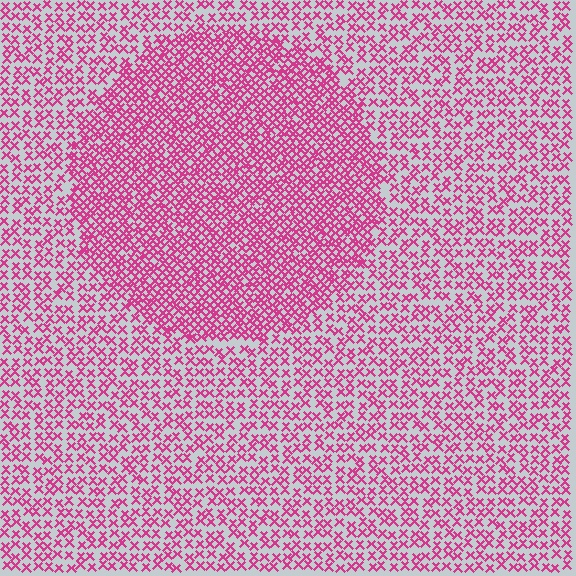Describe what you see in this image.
The image contains small magenta elements arranged at two different densities. A circle-shaped region is visible where the elements are more densely packed than the surrounding area.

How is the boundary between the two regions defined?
The boundary is defined by a change in element density (approximately 1.9x ratio). All elements are the same color, size, and shape.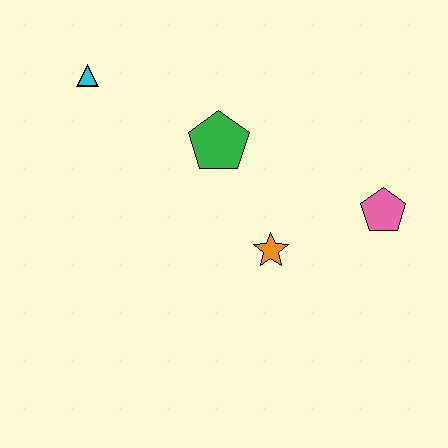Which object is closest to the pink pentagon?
The orange star is closest to the pink pentagon.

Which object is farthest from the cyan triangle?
The pink pentagon is farthest from the cyan triangle.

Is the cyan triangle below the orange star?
No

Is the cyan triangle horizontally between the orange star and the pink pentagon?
No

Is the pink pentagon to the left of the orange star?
No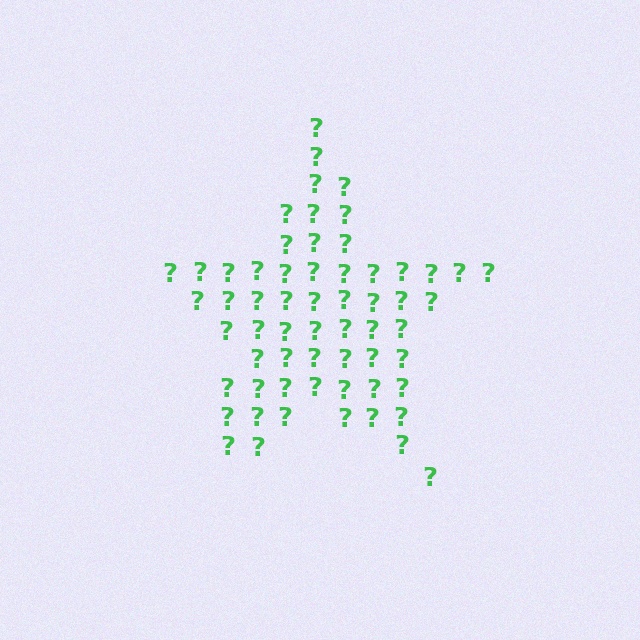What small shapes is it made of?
It is made of small question marks.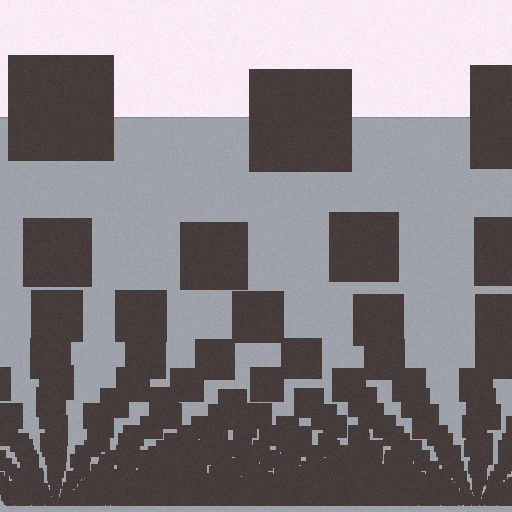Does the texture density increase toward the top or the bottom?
Density increases toward the bottom.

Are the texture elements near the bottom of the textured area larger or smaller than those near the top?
Smaller. The gradient is inverted — elements near the bottom are smaller and denser.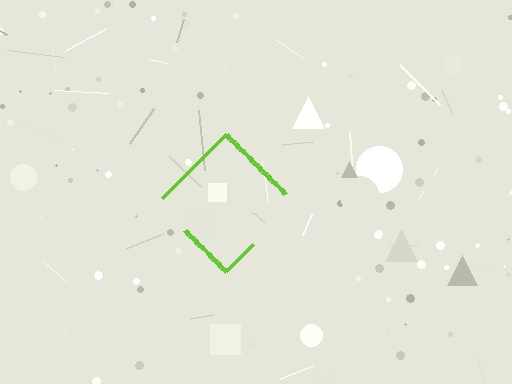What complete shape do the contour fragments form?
The contour fragments form a diamond.